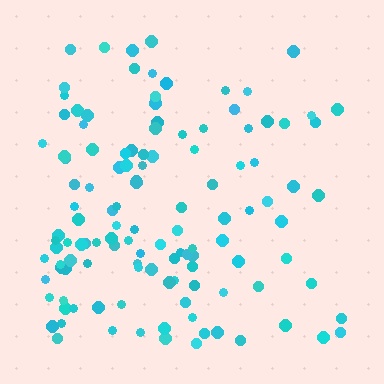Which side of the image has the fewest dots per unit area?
The right.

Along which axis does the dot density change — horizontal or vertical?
Horizontal.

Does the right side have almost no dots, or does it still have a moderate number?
Still a moderate number, just noticeably fewer than the left.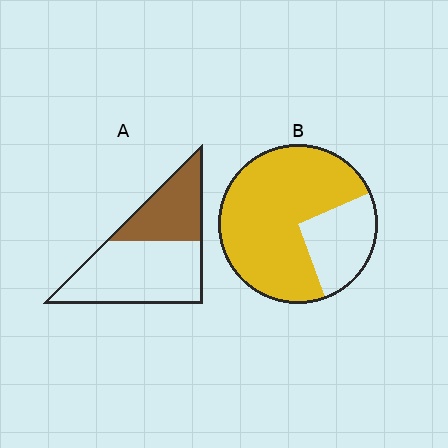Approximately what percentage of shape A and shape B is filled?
A is approximately 35% and B is approximately 75%.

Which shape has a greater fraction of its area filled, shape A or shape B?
Shape B.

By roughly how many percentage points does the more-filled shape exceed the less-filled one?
By roughly 35 percentage points (B over A).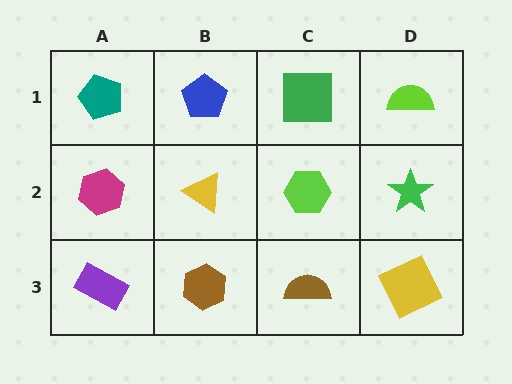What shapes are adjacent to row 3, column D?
A green star (row 2, column D), a brown semicircle (row 3, column C).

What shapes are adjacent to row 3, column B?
A yellow triangle (row 2, column B), a purple rectangle (row 3, column A), a brown semicircle (row 3, column C).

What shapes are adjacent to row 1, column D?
A green star (row 2, column D), a green square (row 1, column C).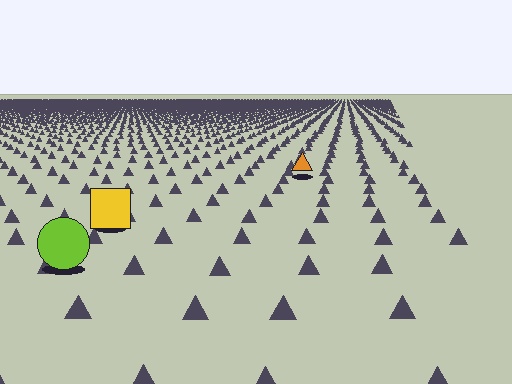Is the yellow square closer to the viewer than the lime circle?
No. The lime circle is closer — you can tell from the texture gradient: the ground texture is coarser near it.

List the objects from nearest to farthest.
From nearest to farthest: the lime circle, the yellow square, the orange triangle.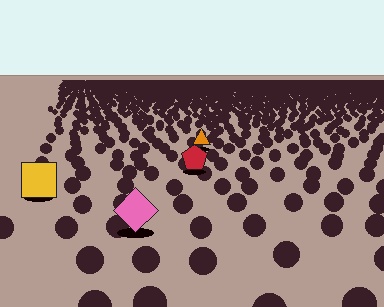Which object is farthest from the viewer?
The orange triangle is farthest from the viewer. It appears smaller and the ground texture around it is denser.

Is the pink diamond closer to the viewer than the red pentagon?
Yes. The pink diamond is closer — you can tell from the texture gradient: the ground texture is coarser near it.